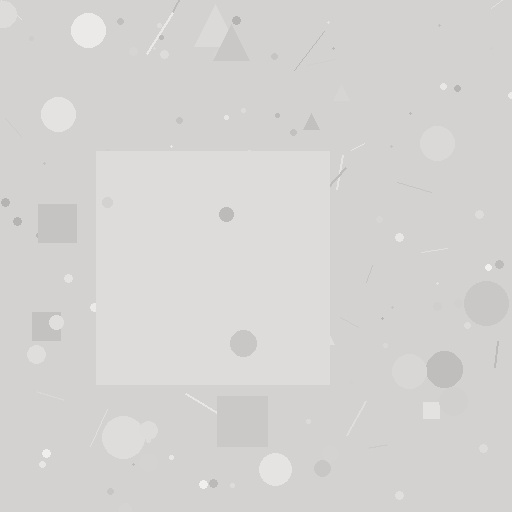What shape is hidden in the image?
A square is hidden in the image.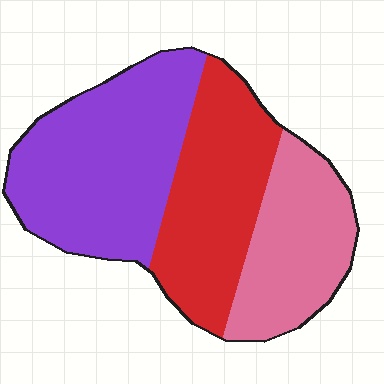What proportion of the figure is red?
Red covers 32% of the figure.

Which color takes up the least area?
Pink, at roughly 25%.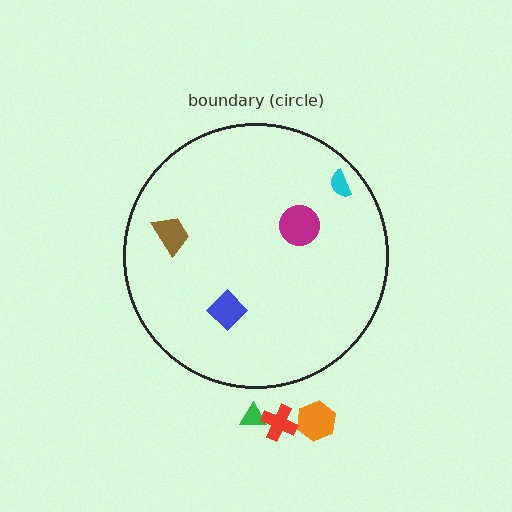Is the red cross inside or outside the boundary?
Outside.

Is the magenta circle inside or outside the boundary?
Inside.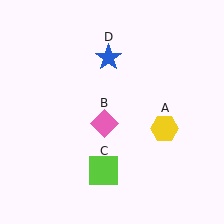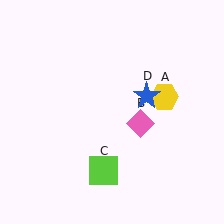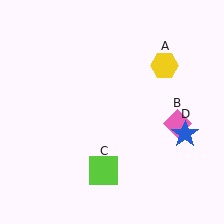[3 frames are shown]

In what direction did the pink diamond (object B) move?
The pink diamond (object B) moved right.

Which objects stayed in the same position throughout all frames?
Lime square (object C) remained stationary.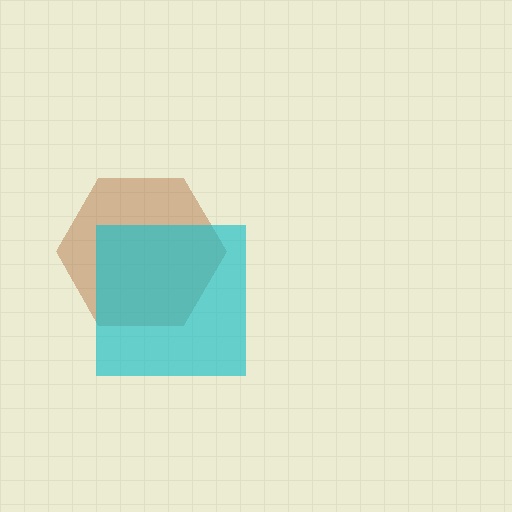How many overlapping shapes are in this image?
There are 2 overlapping shapes in the image.